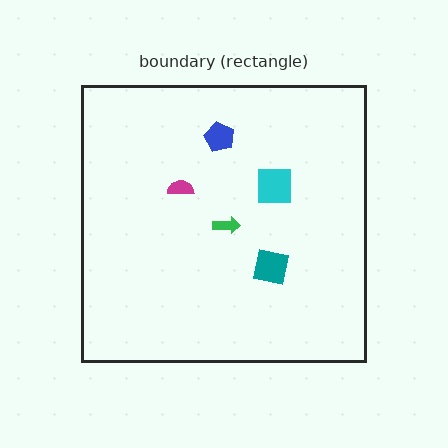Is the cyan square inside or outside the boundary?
Inside.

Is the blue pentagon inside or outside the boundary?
Inside.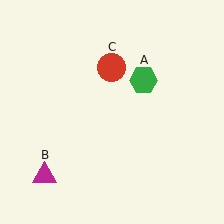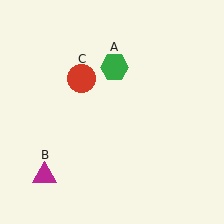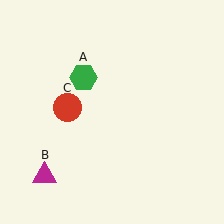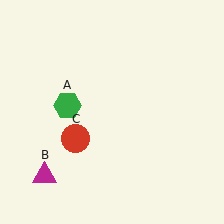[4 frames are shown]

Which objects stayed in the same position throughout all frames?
Magenta triangle (object B) remained stationary.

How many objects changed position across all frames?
2 objects changed position: green hexagon (object A), red circle (object C).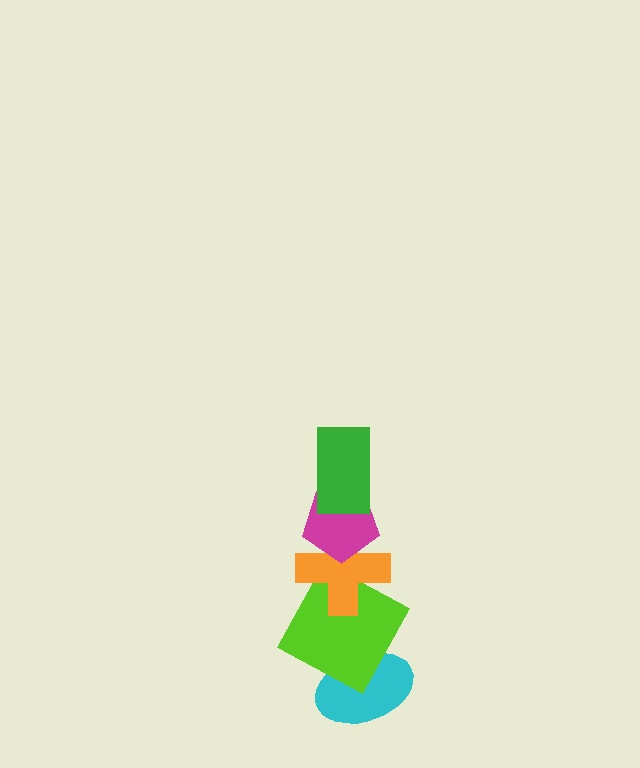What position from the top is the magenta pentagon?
The magenta pentagon is 2nd from the top.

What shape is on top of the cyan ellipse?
The lime square is on top of the cyan ellipse.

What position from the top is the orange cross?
The orange cross is 3rd from the top.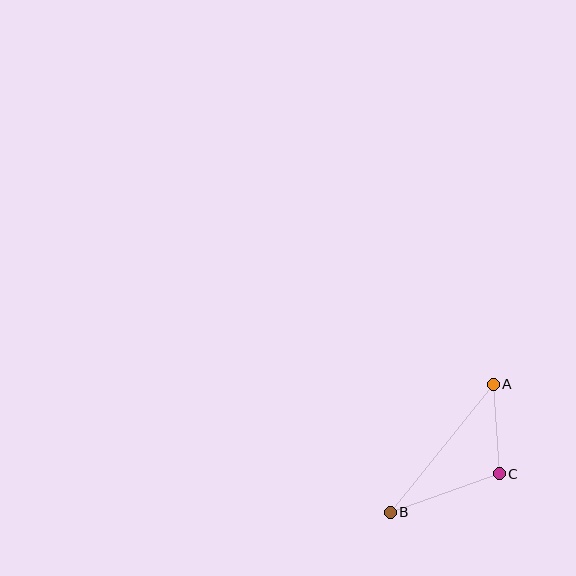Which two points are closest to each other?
Points A and C are closest to each other.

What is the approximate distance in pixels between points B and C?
The distance between B and C is approximately 116 pixels.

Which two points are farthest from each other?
Points A and B are farthest from each other.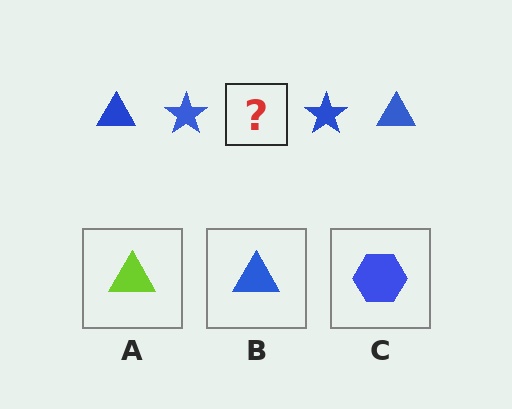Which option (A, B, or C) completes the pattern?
B.